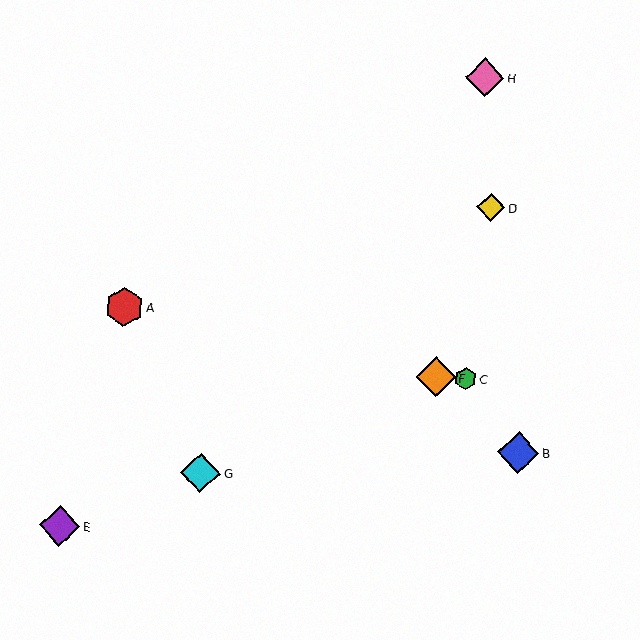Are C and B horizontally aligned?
No, C is at y≈379 and B is at y≈453.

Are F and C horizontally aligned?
Yes, both are at y≈377.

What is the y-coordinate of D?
Object D is at y≈208.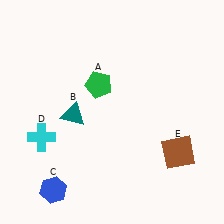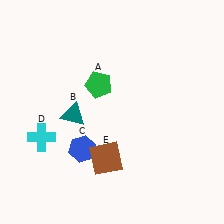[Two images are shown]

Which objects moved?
The objects that moved are: the blue hexagon (C), the brown square (E).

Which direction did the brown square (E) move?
The brown square (E) moved left.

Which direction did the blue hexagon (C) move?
The blue hexagon (C) moved up.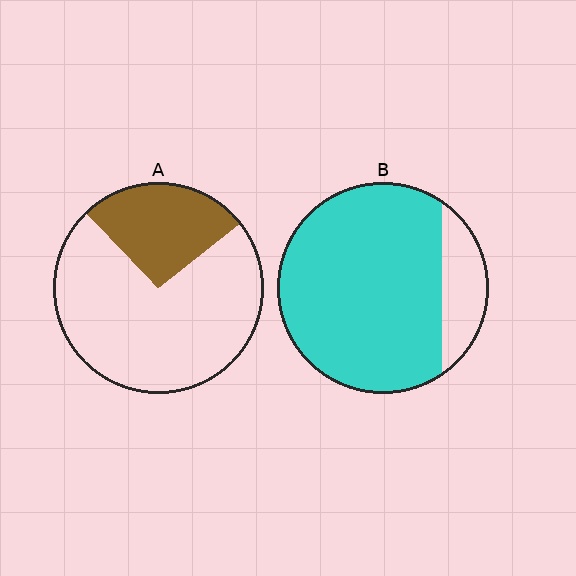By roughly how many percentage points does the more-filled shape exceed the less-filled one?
By roughly 55 percentage points (B over A).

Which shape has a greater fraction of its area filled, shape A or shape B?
Shape B.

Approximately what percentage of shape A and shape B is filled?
A is approximately 25% and B is approximately 85%.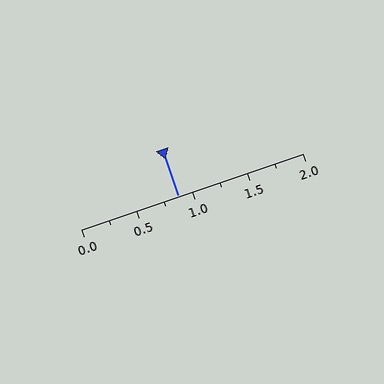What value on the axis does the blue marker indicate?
The marker indicates approximately 0.88.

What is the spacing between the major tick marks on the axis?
The major ticks are spaced 0.5 apart.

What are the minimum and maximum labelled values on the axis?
The axis runs from 0.0 to 2.0.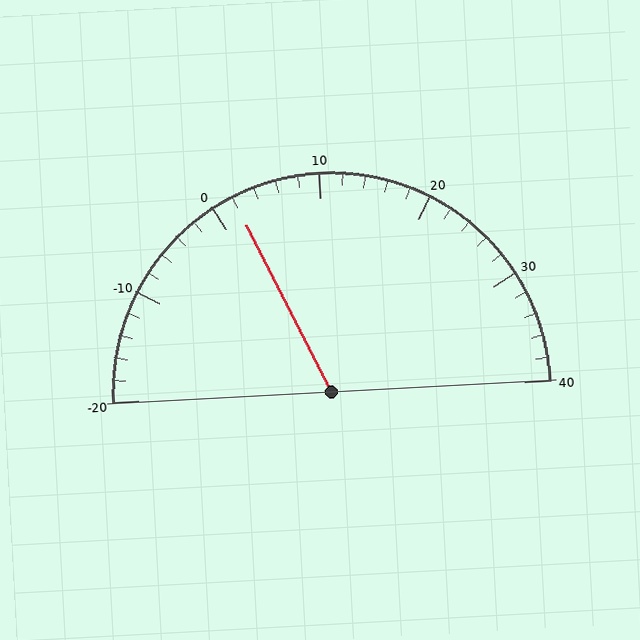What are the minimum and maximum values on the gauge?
The gauge ranges from -20 to 40.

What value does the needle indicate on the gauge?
The needle indicates approximately 2.